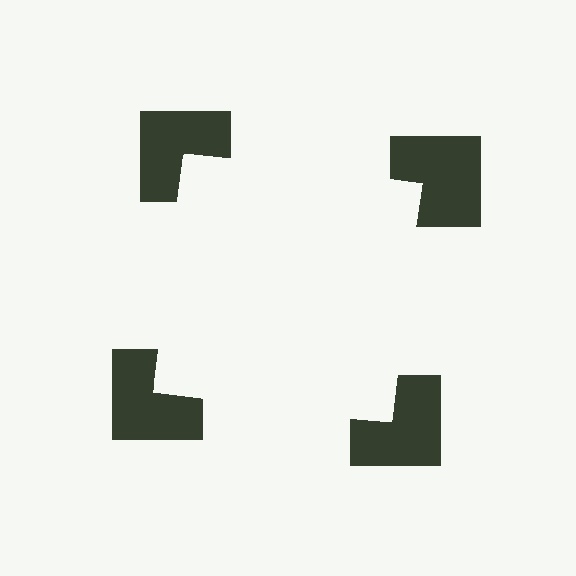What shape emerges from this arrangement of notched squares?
An illusory square — its edges are inferred from the aligned wedge cuts in the notched squares, not physically drawn.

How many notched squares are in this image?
There are 4 — one at each vertex of the illusory square.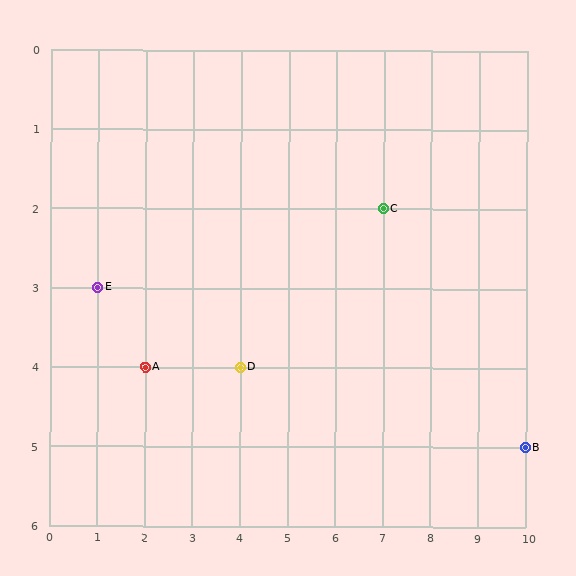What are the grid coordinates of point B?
Point B is at grid coordinates (10, 5).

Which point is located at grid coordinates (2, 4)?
Point A is at (2, 4).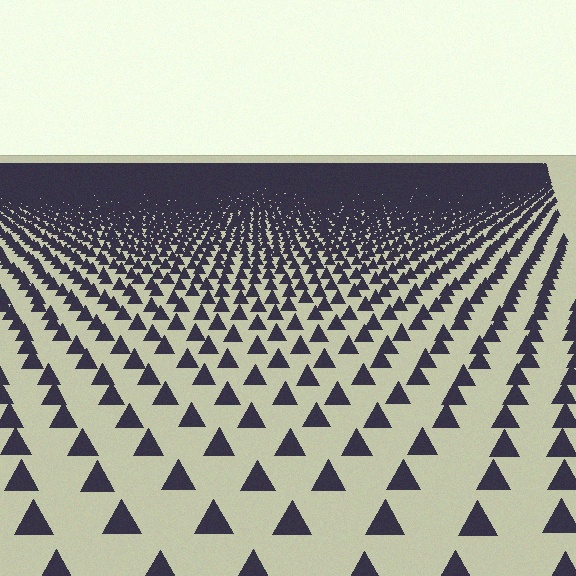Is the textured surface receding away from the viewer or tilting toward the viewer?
The surface is receding away from the viewer. Texture elements get smaller and denser toward the top.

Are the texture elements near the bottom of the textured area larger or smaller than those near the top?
Larger. Near the bottom, elements are closer to the viewer and appear at a bigger on-screen size.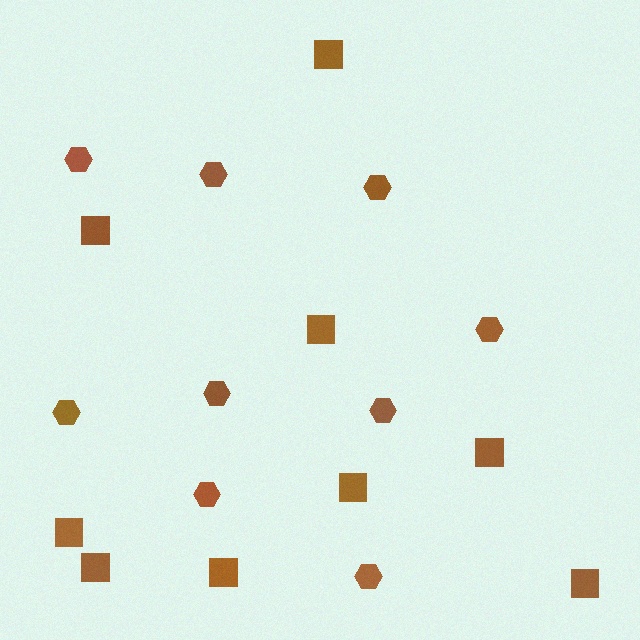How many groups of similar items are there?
There are 2 groups: one group of hexagons (9) and one group of squares (9).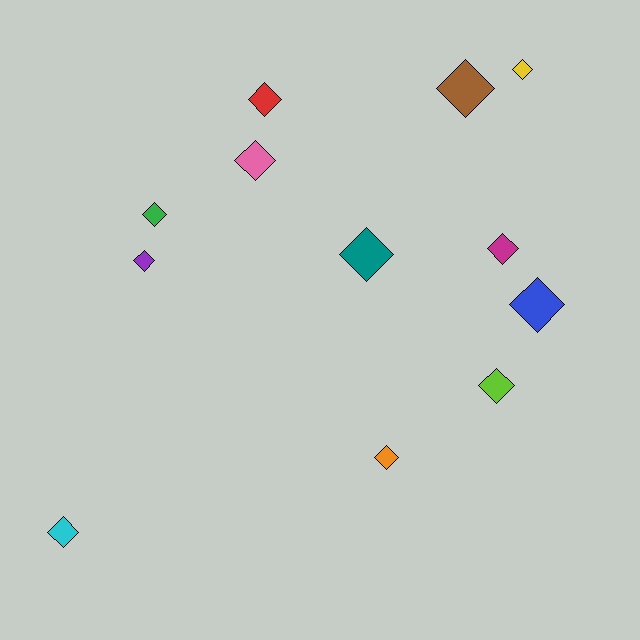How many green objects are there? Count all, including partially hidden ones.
There is 1 green object.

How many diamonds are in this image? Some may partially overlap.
There are 12 diamonds.